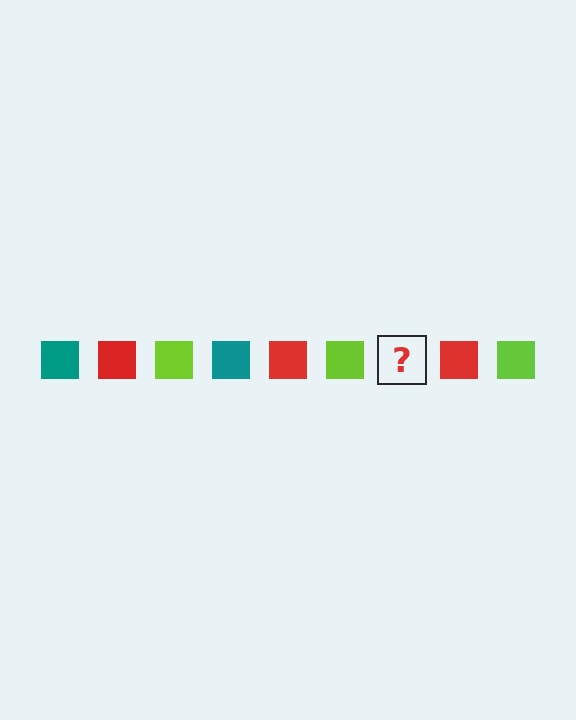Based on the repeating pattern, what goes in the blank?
The blank should be a teal square.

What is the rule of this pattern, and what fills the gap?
The rule is that the pattern cycles through teal, red, lime squares. The gap should be filled with a teal square.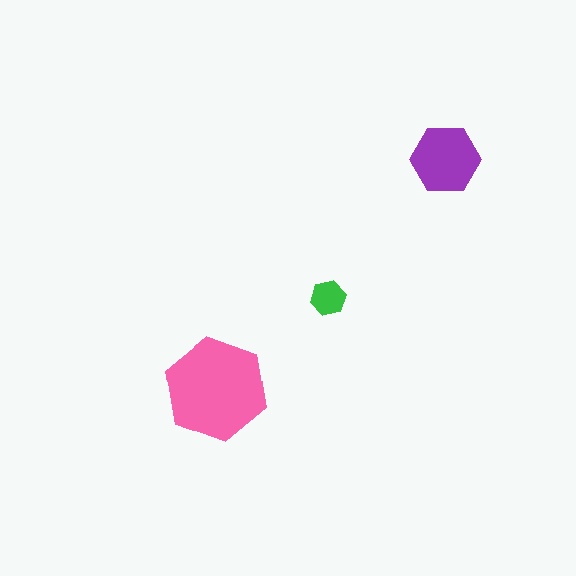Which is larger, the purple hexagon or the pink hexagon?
The pink one.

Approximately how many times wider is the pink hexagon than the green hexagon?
About 3 times wider.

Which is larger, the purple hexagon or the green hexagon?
The purple one.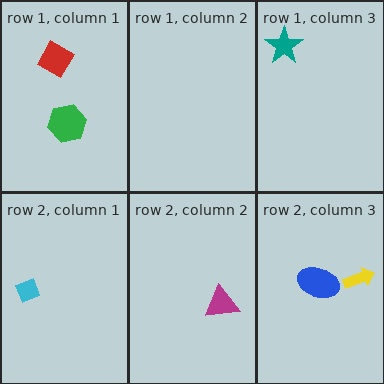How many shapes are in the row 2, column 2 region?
1.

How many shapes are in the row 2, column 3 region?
2.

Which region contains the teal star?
The row 1, column 3 region.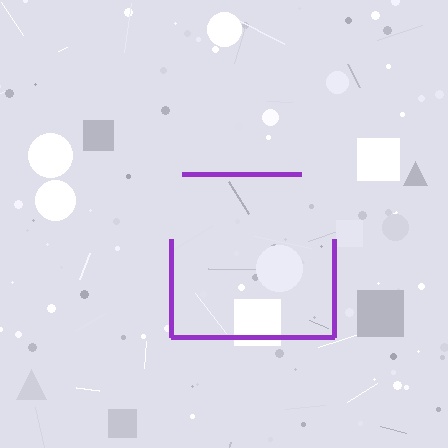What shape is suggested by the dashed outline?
The dashed outline suggests a square.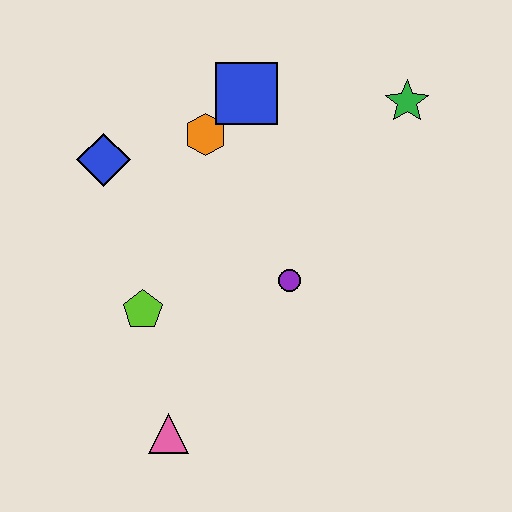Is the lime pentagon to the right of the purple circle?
No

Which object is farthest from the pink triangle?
The green star is farthest from the pink triangle.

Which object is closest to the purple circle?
The lime pentagon is closest to the purple circle.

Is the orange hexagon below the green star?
Yes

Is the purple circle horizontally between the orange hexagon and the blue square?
No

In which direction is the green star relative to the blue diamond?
The green star is to the right of the blue diamond.